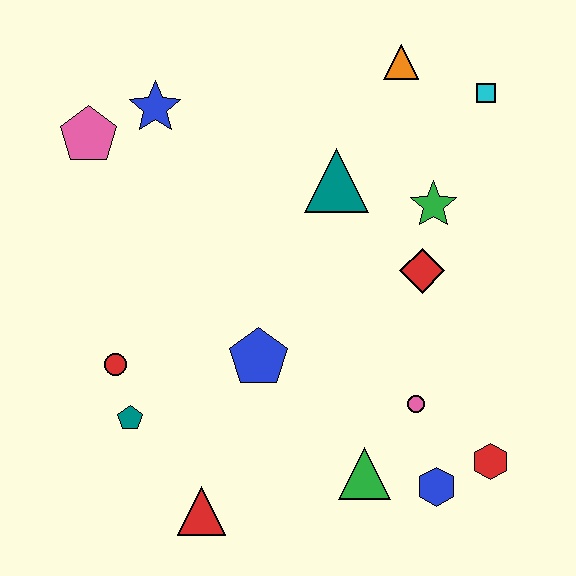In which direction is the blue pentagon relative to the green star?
The blue pentagon is to the left of the green star.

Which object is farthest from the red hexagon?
The pink pentagon is farthest from the red hexagon.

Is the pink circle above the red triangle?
Yes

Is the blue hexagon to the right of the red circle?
Yes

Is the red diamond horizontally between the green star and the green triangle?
Yes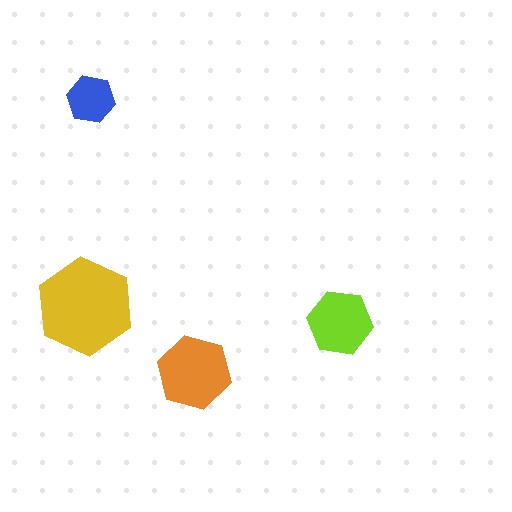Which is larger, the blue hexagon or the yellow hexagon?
The yellow one.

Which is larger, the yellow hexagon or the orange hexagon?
The yellow one.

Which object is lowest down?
The orange hexagon is bottommost.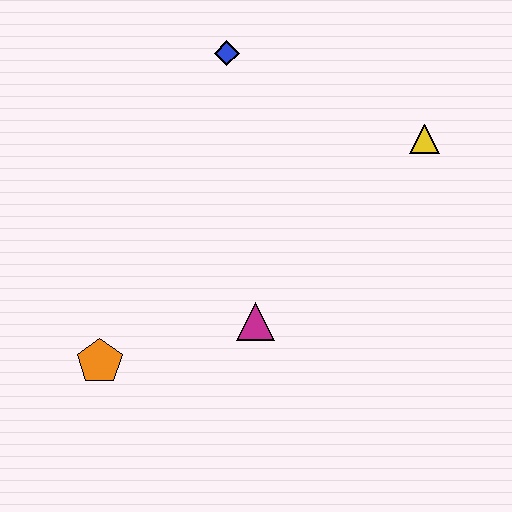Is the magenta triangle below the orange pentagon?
No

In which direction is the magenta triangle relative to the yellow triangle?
The magenta triangle is below the yellow triangle.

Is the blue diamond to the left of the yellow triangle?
Yes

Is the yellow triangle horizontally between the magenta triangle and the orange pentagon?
No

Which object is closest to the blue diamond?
The yellow triangle is closest to the blue diamond.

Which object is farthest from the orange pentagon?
The yellow triangle is farthest from the orange pentagon.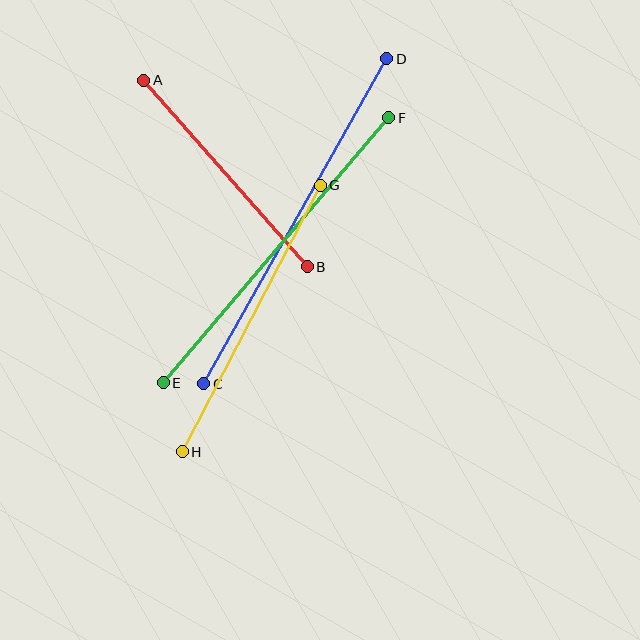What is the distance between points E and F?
The distance is approximately 348 pixels.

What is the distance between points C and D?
The distance is approximately 373 pixels.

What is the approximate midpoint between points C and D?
The midpoint is at approximately (295, 221) pixels.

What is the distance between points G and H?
The distance is approximately 300 pixels.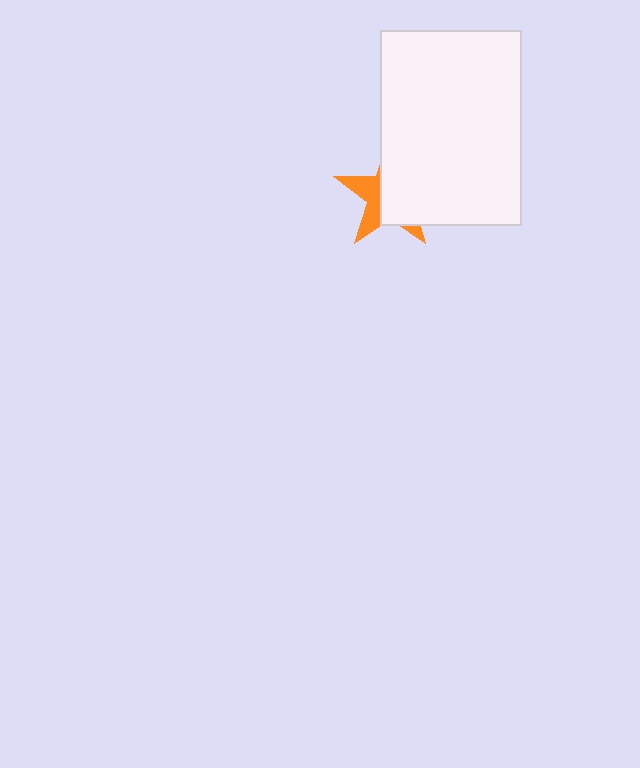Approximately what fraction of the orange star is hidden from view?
Roughly 64% of the orange star is hidden behind the white rectangle.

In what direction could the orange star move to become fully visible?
The orange star could move left. That would shift it out from behind the white rectangle entirely.